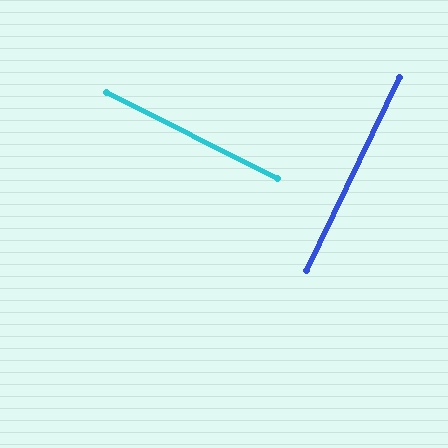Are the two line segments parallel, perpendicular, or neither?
Perpendicular — they meet at approximately 89°.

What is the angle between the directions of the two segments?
Approximately 89 degrees.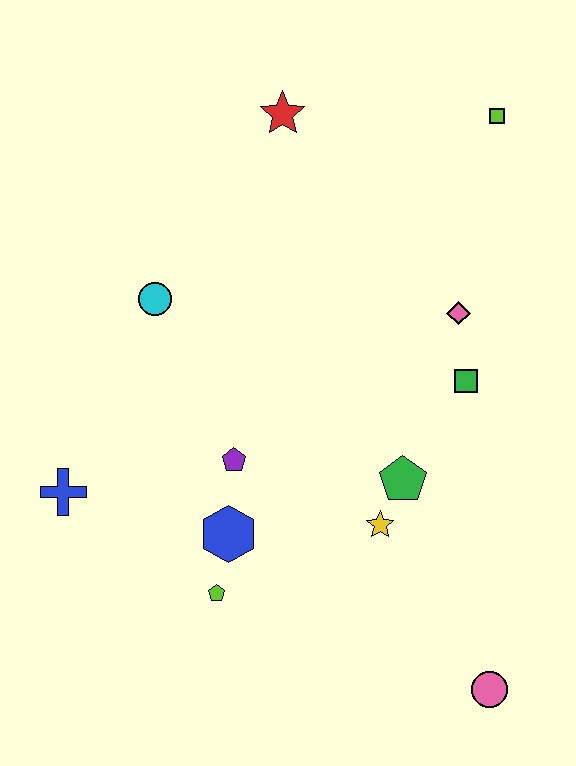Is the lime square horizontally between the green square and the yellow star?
No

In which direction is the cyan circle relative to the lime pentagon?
The cyan circle is above the lime pentagon.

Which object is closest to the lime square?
The pink diamond is closest to the lime square.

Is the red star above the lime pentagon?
Yes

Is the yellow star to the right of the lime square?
No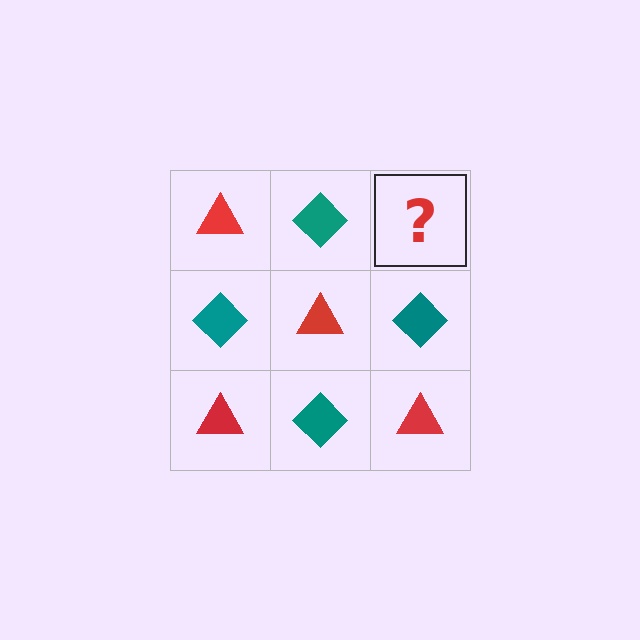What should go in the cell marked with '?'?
The missing cell should contain a red triangle.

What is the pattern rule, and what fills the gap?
The rule is that it alternates red triangle and teal diamond in a checkerboard pattern. The gap should be filled with a red triangle.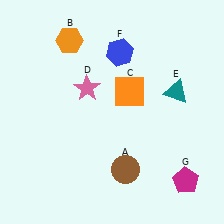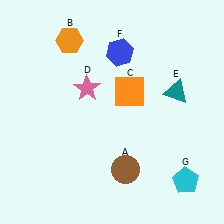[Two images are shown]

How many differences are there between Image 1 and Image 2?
There is 1 difference between the two images.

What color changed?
The pentagon (G) changed from magenta in Image 1 to cyan in Image 2.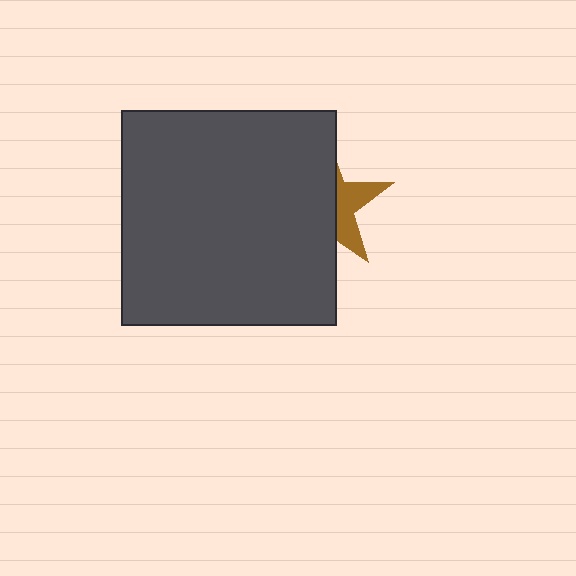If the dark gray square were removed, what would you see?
You would see the complete brown star.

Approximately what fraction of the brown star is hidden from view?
Roughly 66% of the brown star is hidden behind the dark gray square.